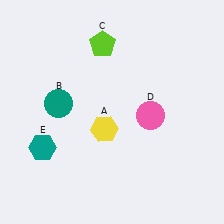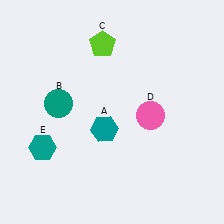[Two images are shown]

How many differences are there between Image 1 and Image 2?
There is 1 difference between the two images.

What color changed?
The hexagon (A) changed from yellow in Image 1 to teal in Image 2.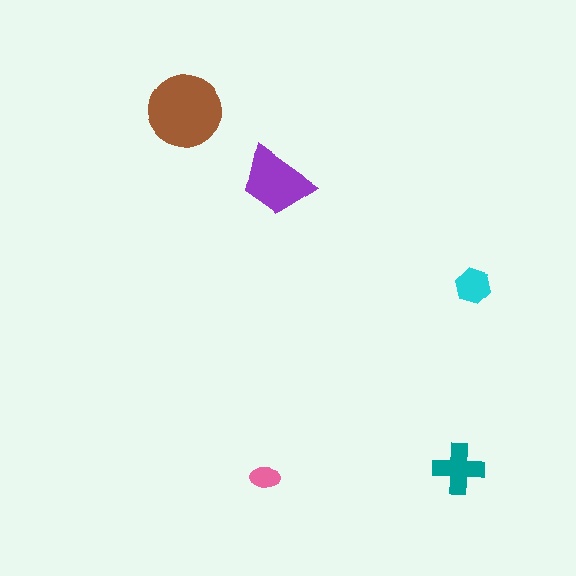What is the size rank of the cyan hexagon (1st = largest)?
4th.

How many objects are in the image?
There are 5 objects in the image.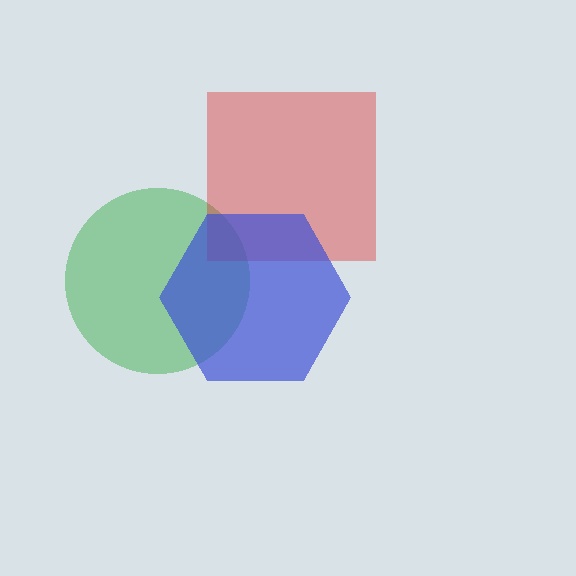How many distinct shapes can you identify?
There are 3 distinct shapes: a green circle, a red square, a blue hexagon.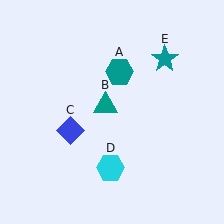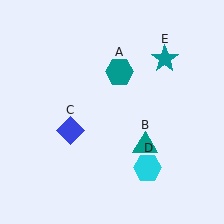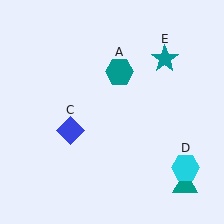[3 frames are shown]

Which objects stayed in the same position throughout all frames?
Teal hexagon (object A) and blue diamond (object C) and teal star (object E) remained stationary.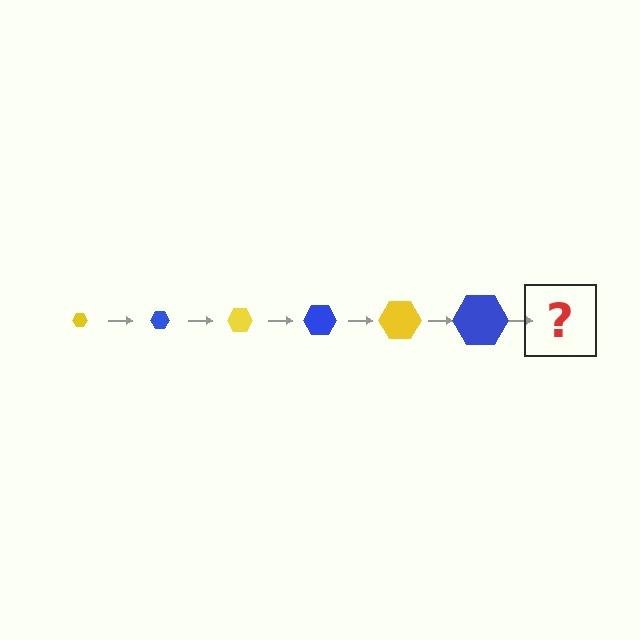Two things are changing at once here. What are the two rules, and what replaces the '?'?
The two rules are that the hexagon grows larger each step and the color cycles through yellow and blue. The '?' should be a yellow hexagon, larger than the previous one.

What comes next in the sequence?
The next element should be a yellow hexagon, larger than the previous one.